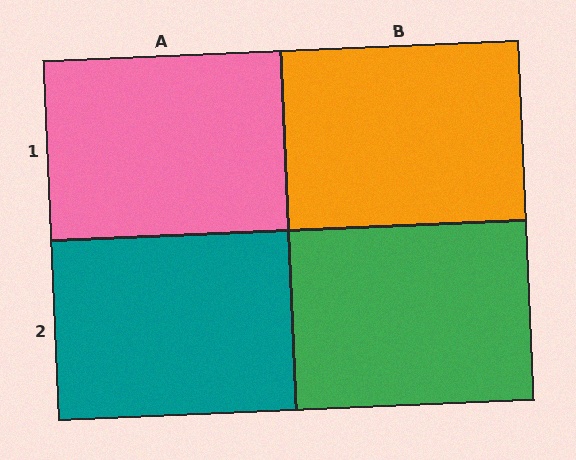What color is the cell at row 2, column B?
Green.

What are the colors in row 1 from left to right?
Pink, orange.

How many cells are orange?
1 cell is orange.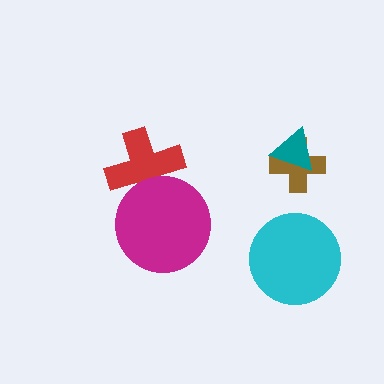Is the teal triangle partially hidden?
No, no other shape covers it.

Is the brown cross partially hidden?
Yes, it is partially covered by another shape.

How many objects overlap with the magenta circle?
1 object overlaps with the magenta circle.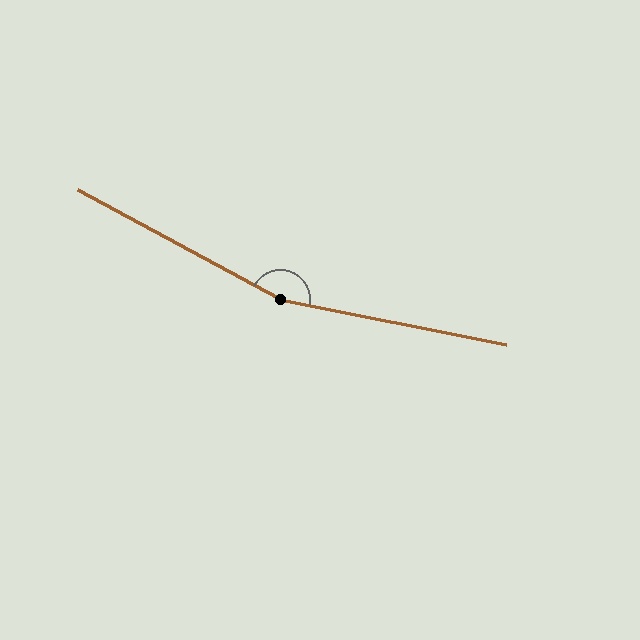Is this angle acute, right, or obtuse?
It is obtuse.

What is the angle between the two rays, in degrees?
Approximately 163 degrees.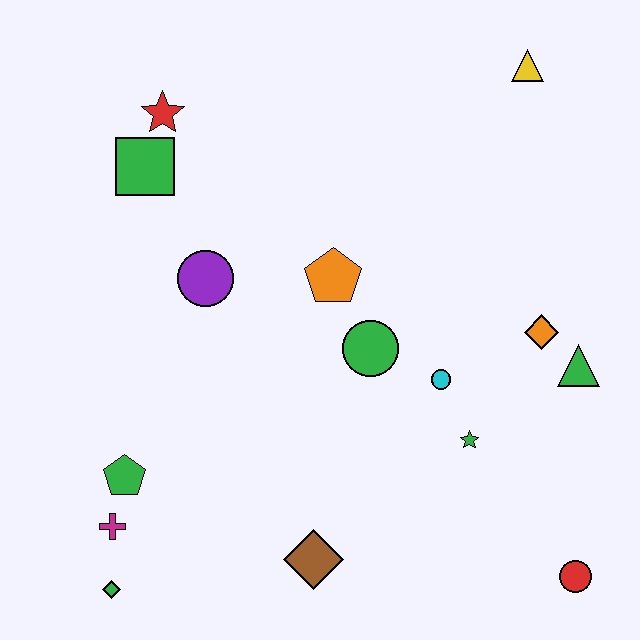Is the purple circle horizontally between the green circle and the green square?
Yes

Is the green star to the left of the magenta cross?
No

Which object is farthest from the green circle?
The green diamond is farthest from the green circle.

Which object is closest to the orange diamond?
The green triangle is closest to the orange diamond.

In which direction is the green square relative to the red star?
The green square is below the red star.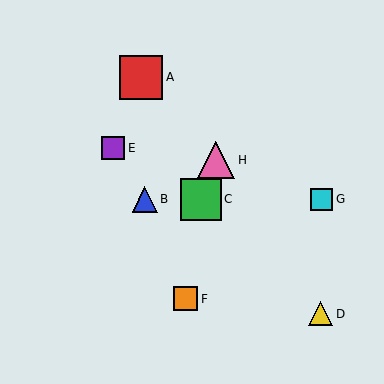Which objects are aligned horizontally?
Objects B, C, G are aligned horizontally.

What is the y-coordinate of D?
Object D is at y≈314.